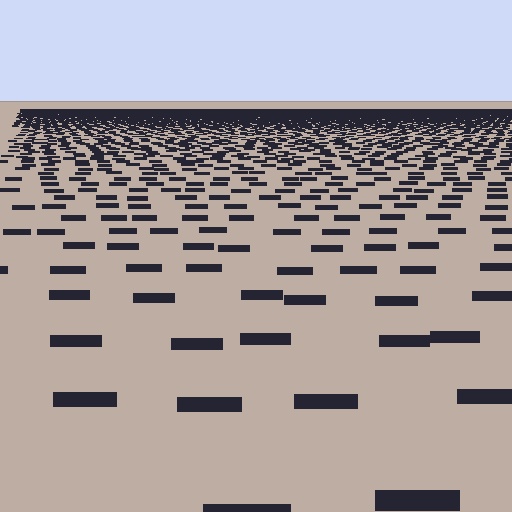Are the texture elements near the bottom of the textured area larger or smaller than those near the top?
Larger. Near the bottom, elements are closer to the viewer and appear at a bigger on-screen size.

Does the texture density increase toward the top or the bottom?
Density increases toward the top.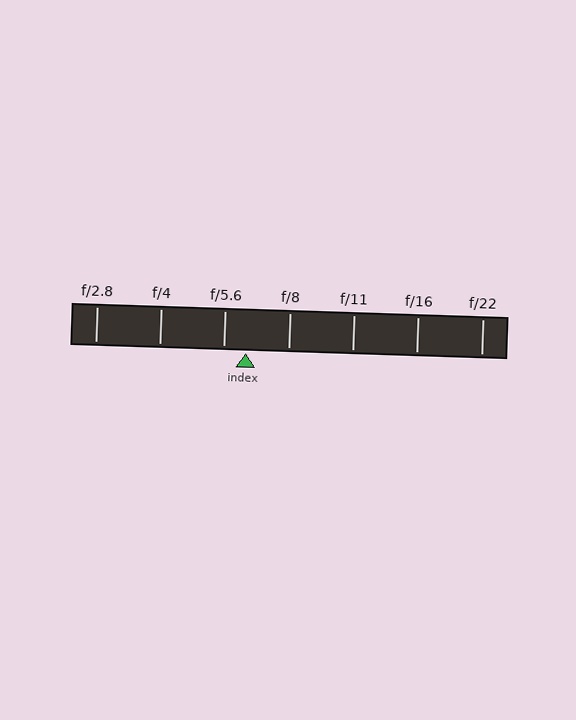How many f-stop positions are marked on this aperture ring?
There are 7 f-stop positions marked.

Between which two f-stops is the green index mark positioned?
The index mark is between f/5.6 and f/8.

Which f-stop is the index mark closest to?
The index mark is closest to f/5.6.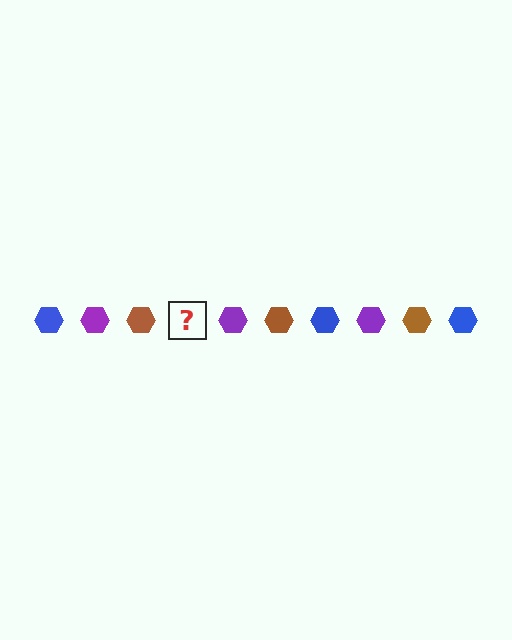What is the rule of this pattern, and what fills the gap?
The rule is that the pattern cycles through blue, purple, brown hexagons. The gap should be filled with a blue hexagon.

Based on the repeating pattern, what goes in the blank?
The blank should be a blue hexagon.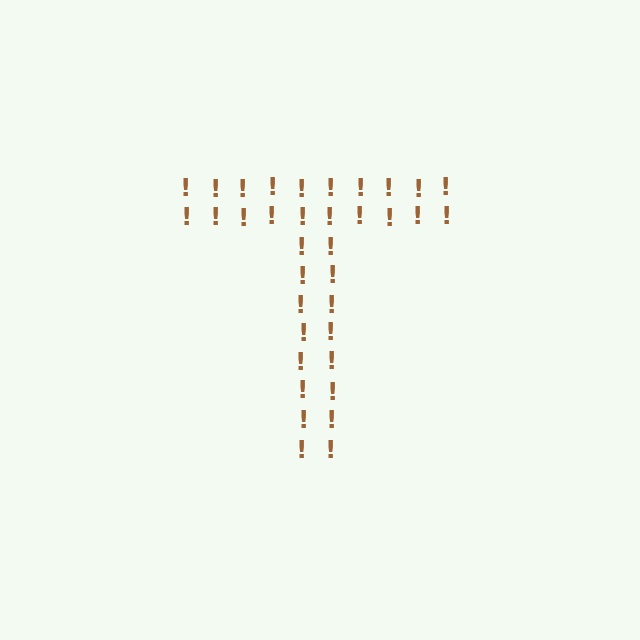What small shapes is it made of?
It is made of small exclamation marks.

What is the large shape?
The large shape is the letter T.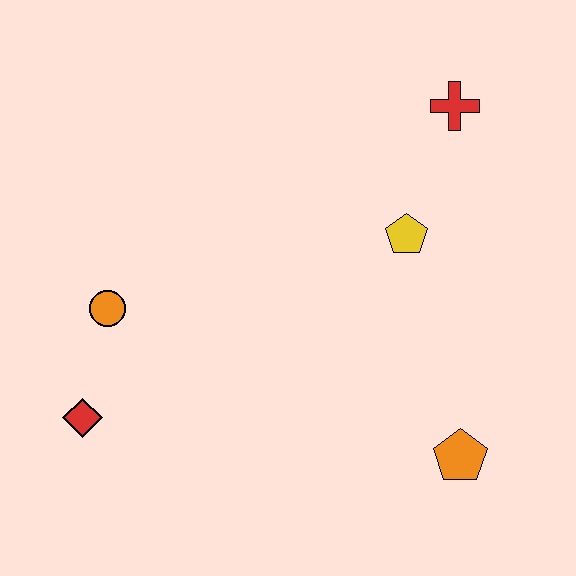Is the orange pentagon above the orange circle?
No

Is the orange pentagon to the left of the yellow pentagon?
No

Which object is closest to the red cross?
The yellow pentagon is closest to the red cross.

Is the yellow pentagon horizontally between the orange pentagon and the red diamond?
Yes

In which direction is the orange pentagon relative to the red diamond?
The orange pentagon is to the right of the red diamond.